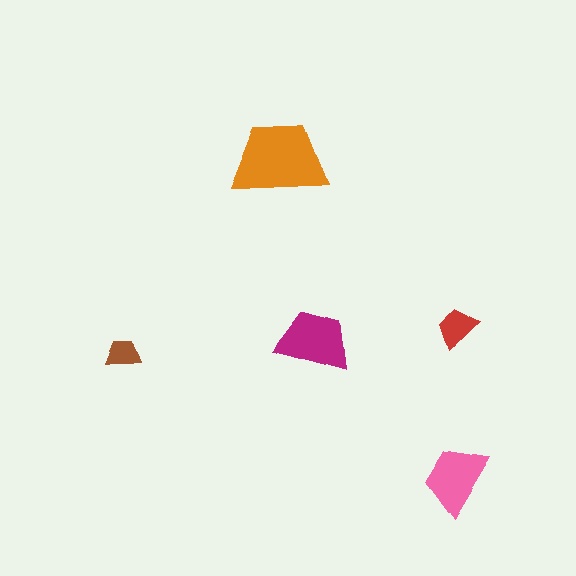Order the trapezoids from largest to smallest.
the orange one, the magenta one, the pink one, the red one, the brown one.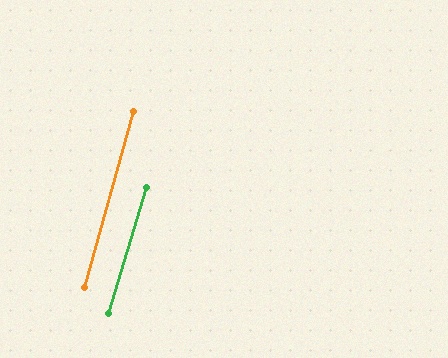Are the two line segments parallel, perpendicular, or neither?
Parallel — their directions differ by only 1.5°.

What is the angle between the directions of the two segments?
Approximately 1 degree.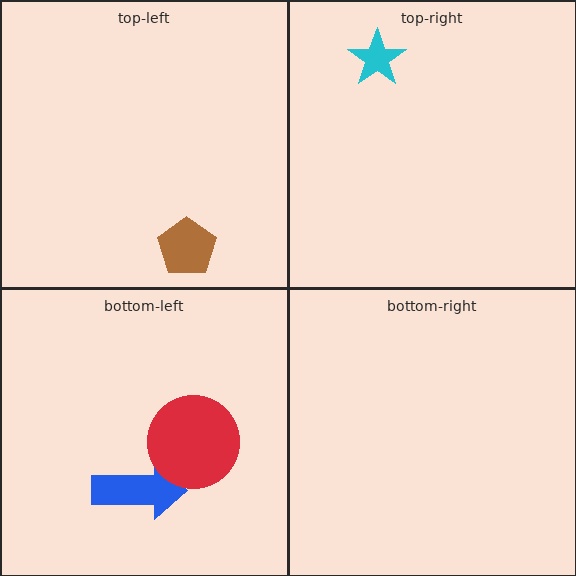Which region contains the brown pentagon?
The top-left region.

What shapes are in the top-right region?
The cyan star.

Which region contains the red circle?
The bottom-left region.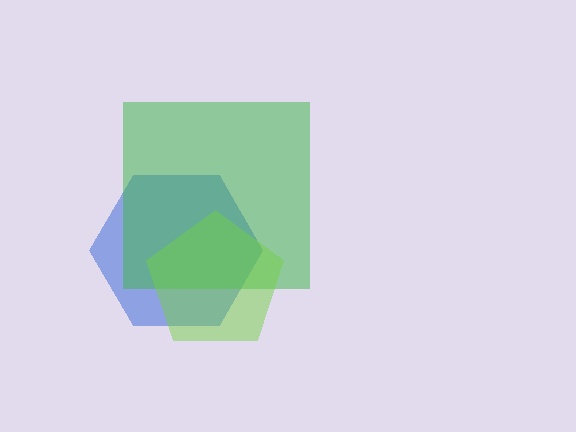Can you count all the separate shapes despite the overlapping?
Yes, there are 3 separate shapes.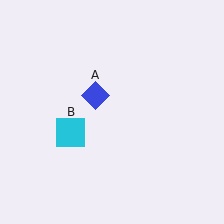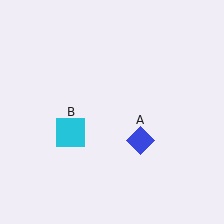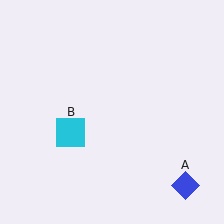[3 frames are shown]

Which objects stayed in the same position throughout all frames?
Cyan square (object B) remained stationary.